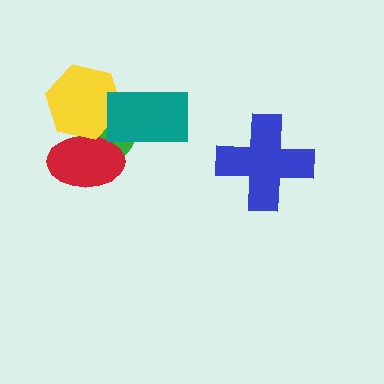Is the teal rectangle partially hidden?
No, no other shape covers it.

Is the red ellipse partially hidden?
Yes, it is partially covered by another shape.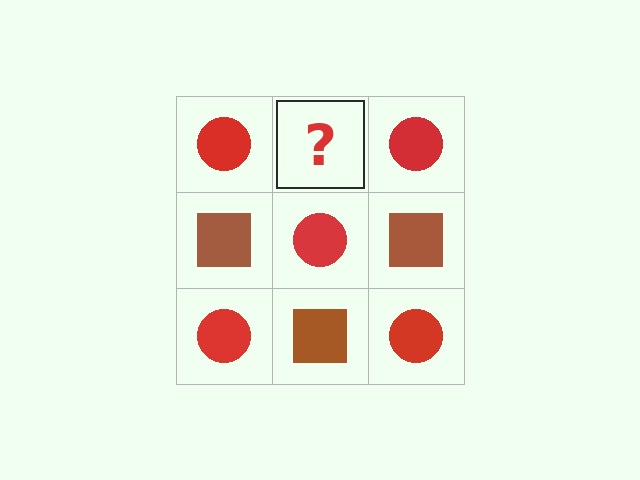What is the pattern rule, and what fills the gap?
The rule is that it alternates red circle and brown square in a checkerboard pattern. The gap should be filled with a brown square.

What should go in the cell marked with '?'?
The missing cell should contain a brown square.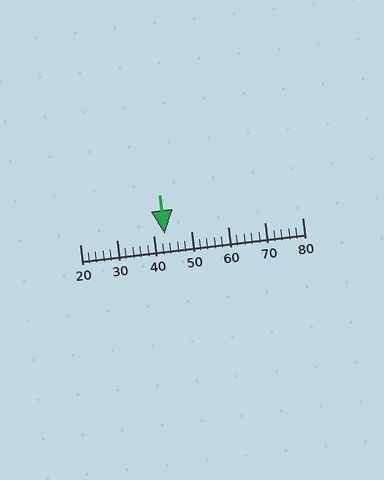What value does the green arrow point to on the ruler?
The green arrow points to approximately 43.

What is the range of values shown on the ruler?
The ruler shows values from 20 to 80.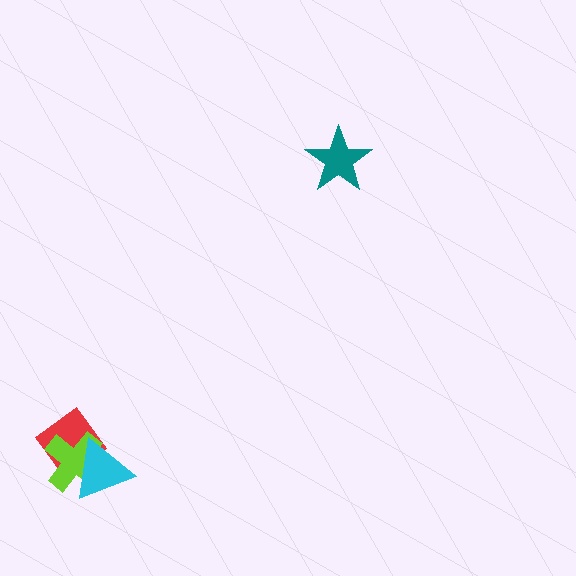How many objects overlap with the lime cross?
2 objects overlap with the lime cross.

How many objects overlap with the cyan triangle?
2 objects overlap with the cyan triangle.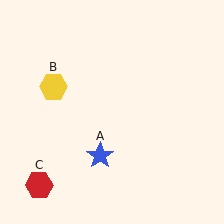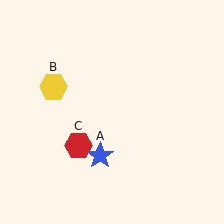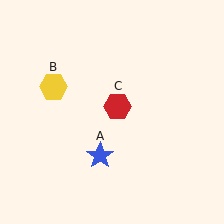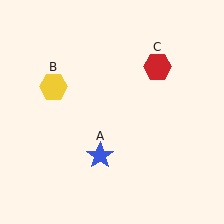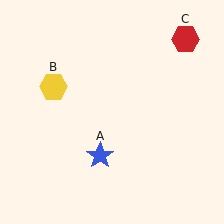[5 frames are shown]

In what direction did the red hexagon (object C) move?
The red hexagon (object C) moved up and to the right.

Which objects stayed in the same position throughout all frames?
Blue star (object A) and yellow hexagon (object B) remained stationary.